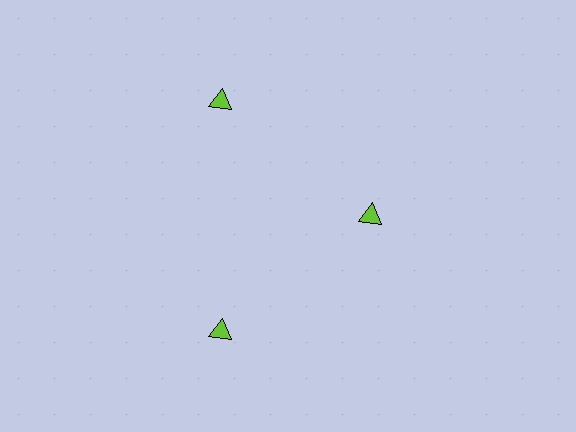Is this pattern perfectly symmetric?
No. The 3 lime triangles are arranged in a ring, but one element near the 3 o'clock position is pulled inward toward the center, breaking the 3-fold rotational symmetry.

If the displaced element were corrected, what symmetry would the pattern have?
It would have 3-fold rotational symmetry — the pattern would map onto itself every 120 degrees.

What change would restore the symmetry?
The symmetry would be restored by moving it outward, back onto the ring so that all 3 triangles sit at equal angles and equal distance from the center.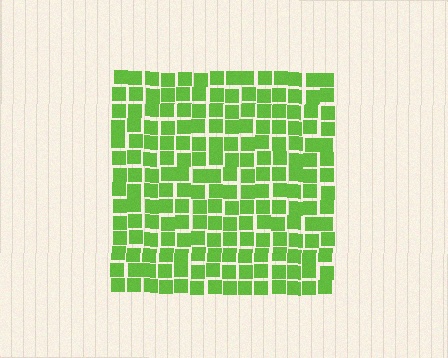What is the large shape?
The large shape is a square.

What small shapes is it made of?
It is made of small squares.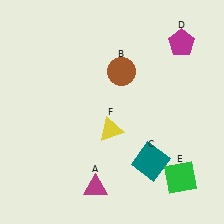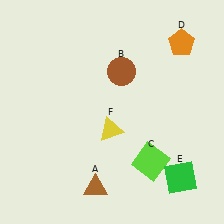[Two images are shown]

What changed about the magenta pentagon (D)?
In Image 1, D is magenta. In Image 2, it changed to orange.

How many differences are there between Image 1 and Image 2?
There are 3 differences between the two images.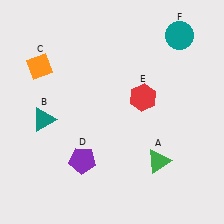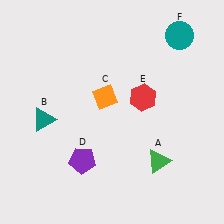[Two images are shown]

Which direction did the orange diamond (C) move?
The orange diamond (C) moved right.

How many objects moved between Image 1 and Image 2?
1 object moved between the two images.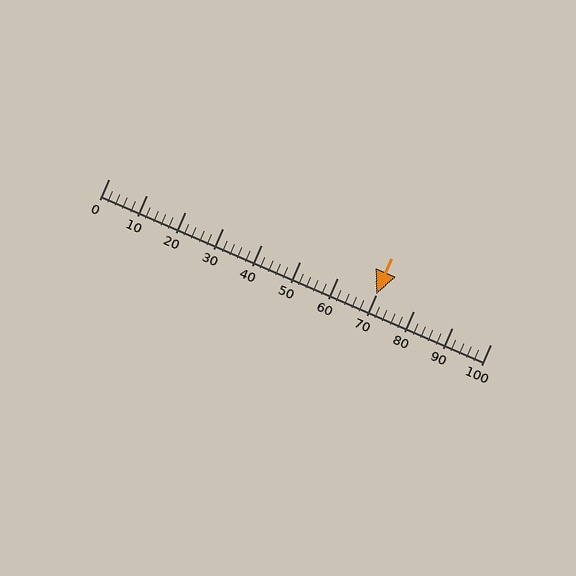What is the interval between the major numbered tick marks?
The major tick marks are spaced 10 units apart.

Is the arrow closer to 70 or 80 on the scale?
The arrow is closer to 70.